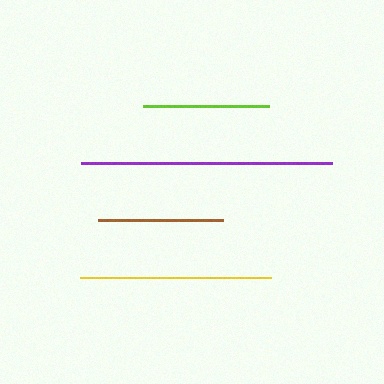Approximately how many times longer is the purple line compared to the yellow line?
The purple line is approximately 1.3 times the length of the yellow line.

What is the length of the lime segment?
The lime segment is approximately 126 pixels long.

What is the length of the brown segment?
The brown segment is approximately 125 pixels long.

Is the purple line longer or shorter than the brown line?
The purple line is longer than the brown line.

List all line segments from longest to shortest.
From longest to shortest: purple, yellow, lime, brown.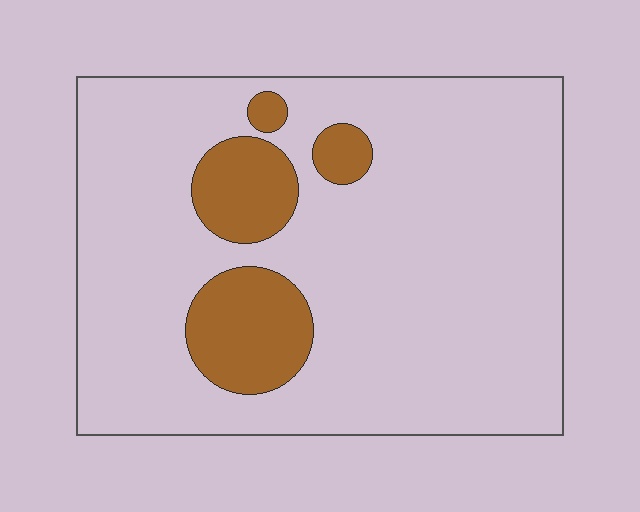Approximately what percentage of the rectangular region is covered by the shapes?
Approximately 15%.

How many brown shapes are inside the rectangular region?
4.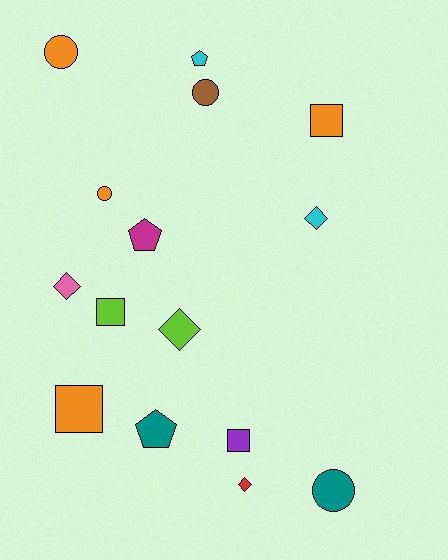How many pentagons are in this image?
There are 3 pentagons.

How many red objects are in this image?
There is 1 red object.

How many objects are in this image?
There are 15 objects.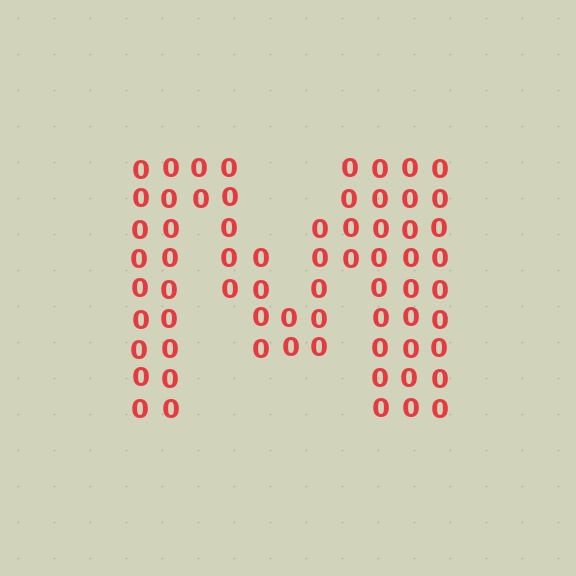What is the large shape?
The large shape is the letter M.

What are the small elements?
The small elements are digit 0's.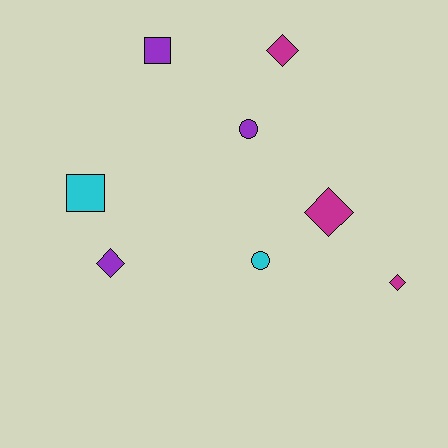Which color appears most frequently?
Purple, with 3 objects.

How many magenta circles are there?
There are no magenta circles.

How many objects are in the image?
There are 8 objects.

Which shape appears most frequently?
Diamond, with 4 objects.